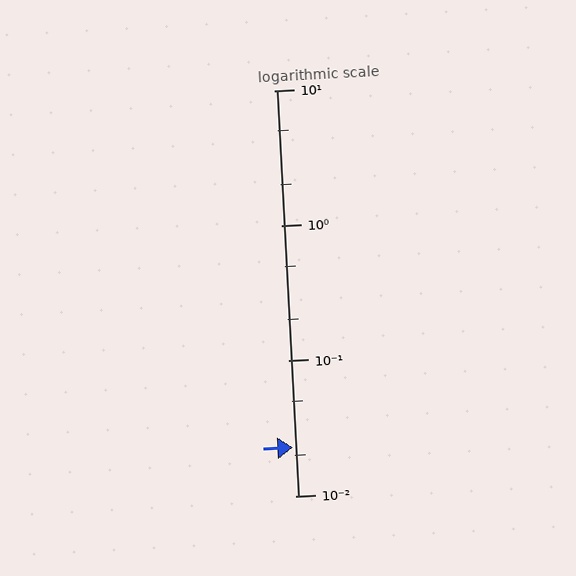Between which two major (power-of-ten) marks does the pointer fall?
The pointer is between 0.01 and 0.1.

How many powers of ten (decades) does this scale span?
The scale spans 3 decades, from 0.01 to 10.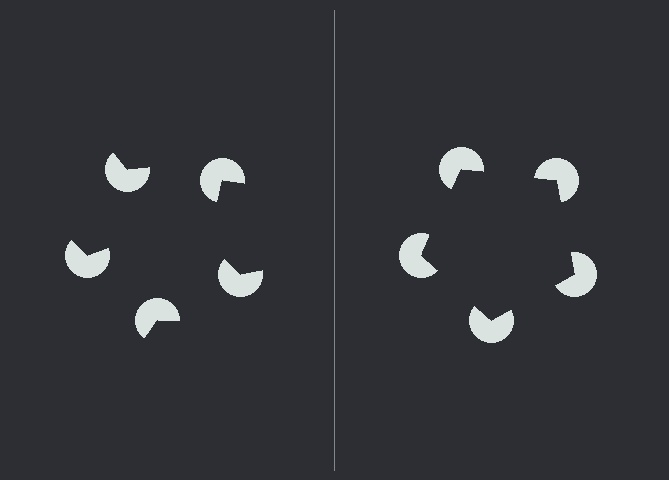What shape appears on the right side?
An illusory pentagon.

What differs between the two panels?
The pac-man discs are positioned identically on both sides; only the wedge orientations differ. On the right they align to a pentagon; on the left they are misaligned.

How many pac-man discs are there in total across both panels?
10 — 5 on each side.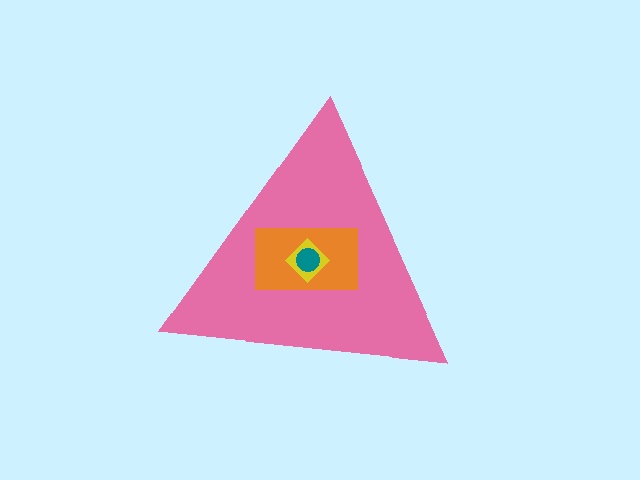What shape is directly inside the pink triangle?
The orange rectangle.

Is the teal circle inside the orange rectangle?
Yes.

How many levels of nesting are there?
4.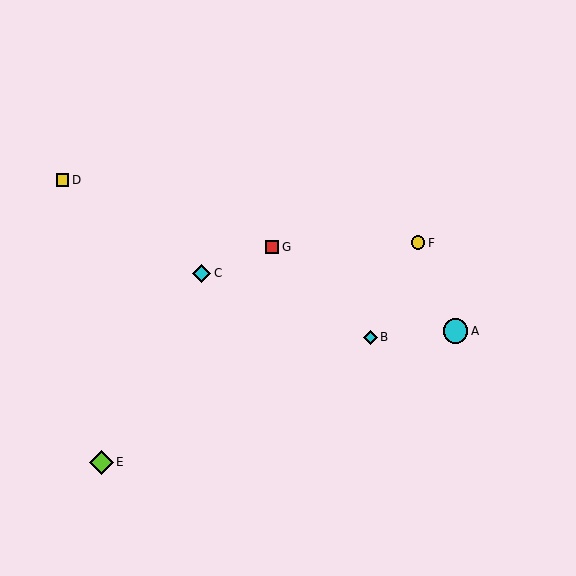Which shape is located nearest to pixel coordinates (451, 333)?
The cyan circle (labeled A) at (456, 331) is nearest to that location.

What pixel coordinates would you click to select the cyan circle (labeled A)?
Click at (456, 331) to select the cyan circle A.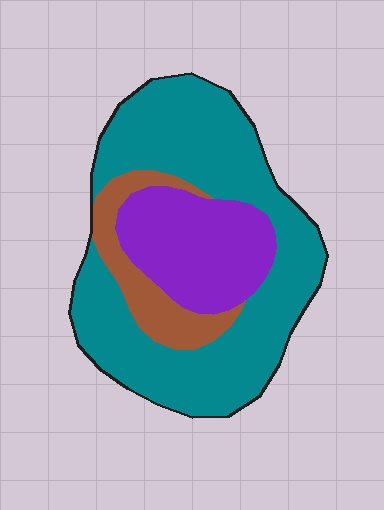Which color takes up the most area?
Teal, at roughly 60%.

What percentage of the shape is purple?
Purple covers roughly 25% of the shape.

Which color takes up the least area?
Brown, at roughly 15%.